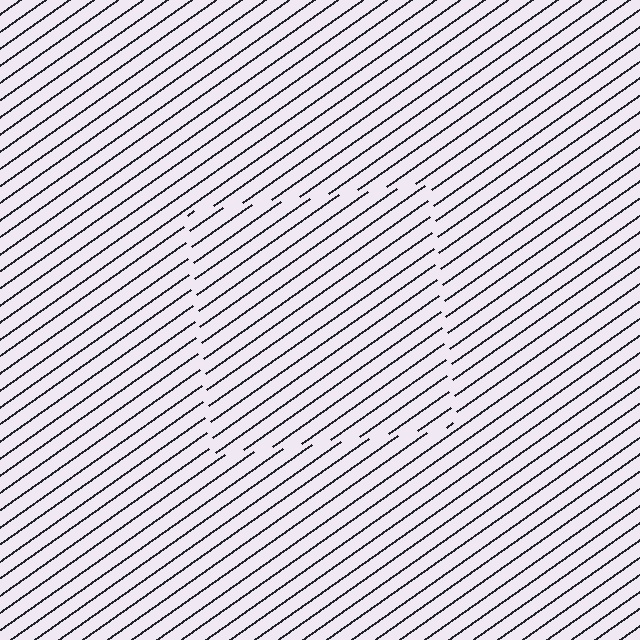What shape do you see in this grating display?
An illusory square. The interior of the shape contains the same grating, shifted by half a period — the contour is defined by the phase discontinuity where line-ends from the inner and outer gratings abut.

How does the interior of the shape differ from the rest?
The interior of the shape contains the same grating, shifted by half a period — the contour is defined by the phase discontinuity where line-ends from the inner and outer gratings abut.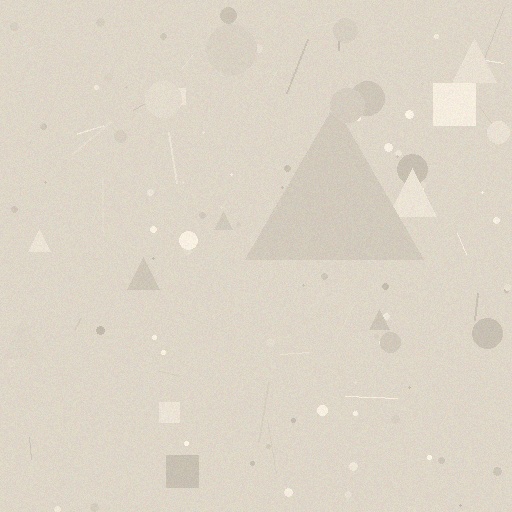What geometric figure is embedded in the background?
A triangle is embedded in the background.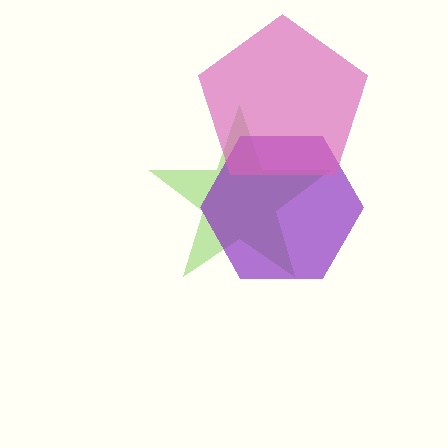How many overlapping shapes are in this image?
There are 3 overlapping shapes in the image.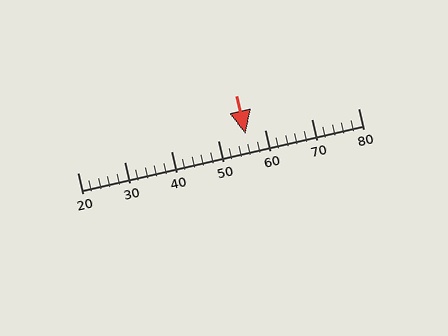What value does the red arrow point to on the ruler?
The red arrow points to approximately 56.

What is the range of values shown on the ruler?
The ruler shows values from 20 to 80.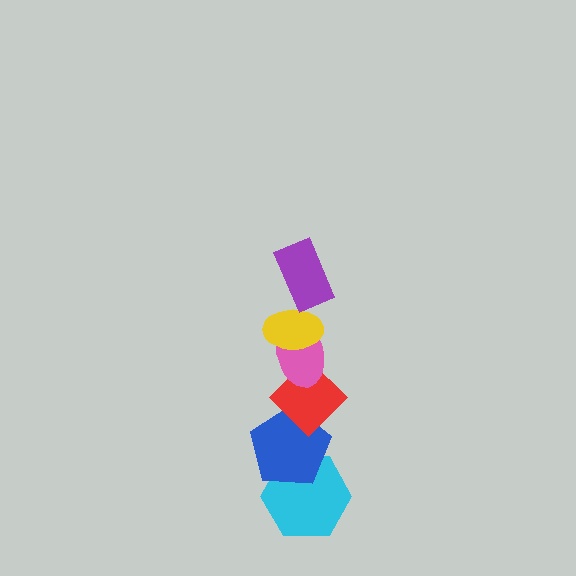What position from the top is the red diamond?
The red diamond is 4th from the top.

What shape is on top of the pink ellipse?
The yellow ellipse is on top of the pink ellipse.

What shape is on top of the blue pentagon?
The red diamond is on top of the blue pentagon.